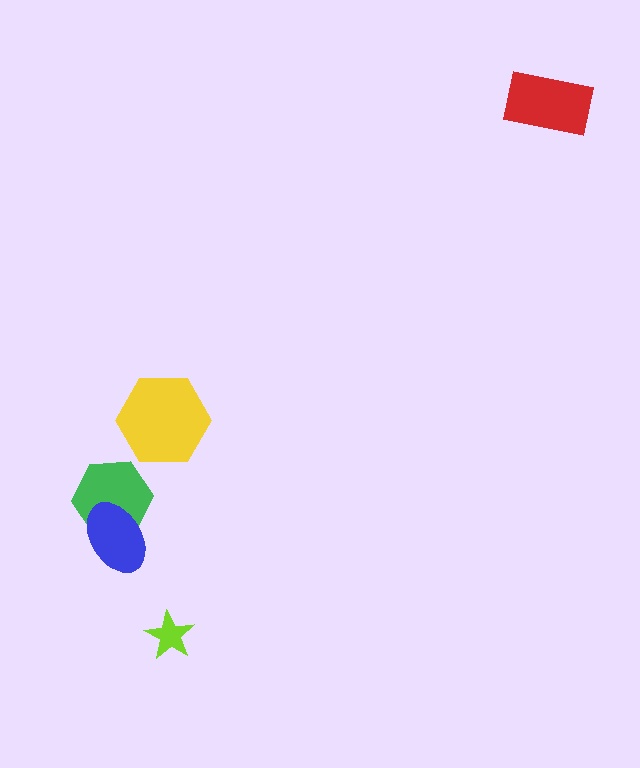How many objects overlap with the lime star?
0 objects overlap with the lime star.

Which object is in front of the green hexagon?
The blue ellipse is in front of the green hexagon.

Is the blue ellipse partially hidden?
No, no other shape covers it.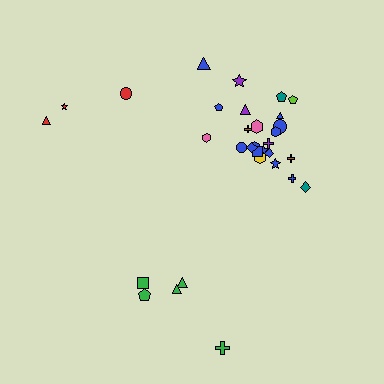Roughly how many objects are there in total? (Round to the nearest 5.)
Roughly 35 objects in total.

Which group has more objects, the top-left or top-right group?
The top-right group.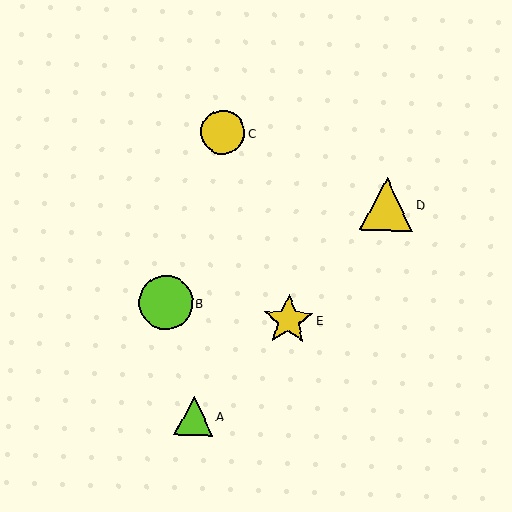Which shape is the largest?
The lime circle (labeled B) is the largest.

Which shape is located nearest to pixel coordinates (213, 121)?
The yellow circle (labeled C) at (223, 133) is nearest to that location.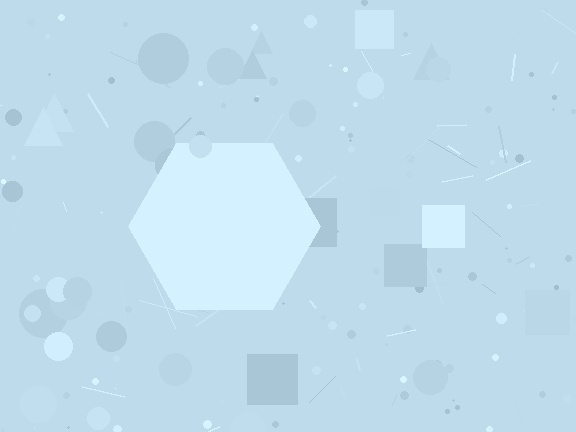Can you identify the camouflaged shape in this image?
The camouflaged shape is a hexagon.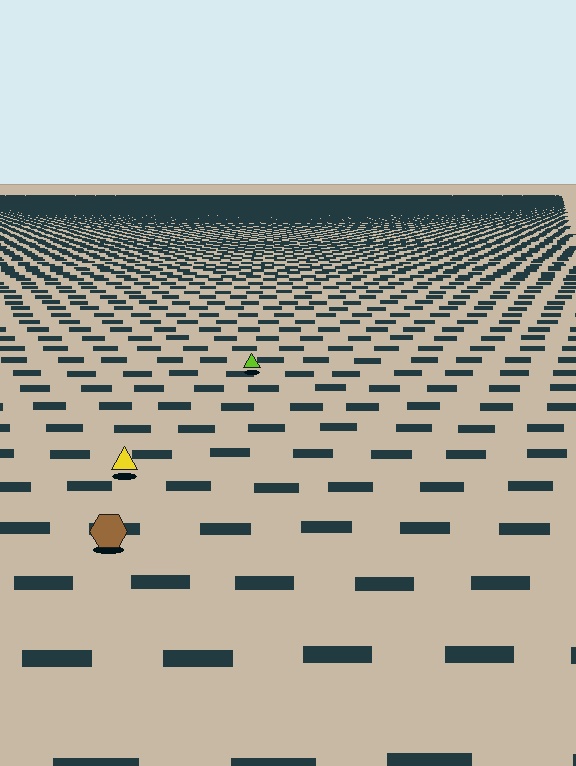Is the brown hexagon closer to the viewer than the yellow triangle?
Yes. The brown hexagon is closer — you can tell from the texture gradient: the ground texture is coarser near it.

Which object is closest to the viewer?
The brown hexagon is closest. The texture marks near it are larger and more spread out.